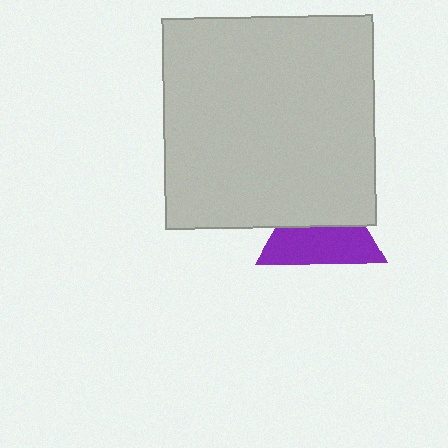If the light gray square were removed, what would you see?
You would see the complete purple triangle.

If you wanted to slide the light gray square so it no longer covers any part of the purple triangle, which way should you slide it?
Slide it up — that is the most direct way to separate the two shapes.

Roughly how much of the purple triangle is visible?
About half of it is visible (roughly 53%).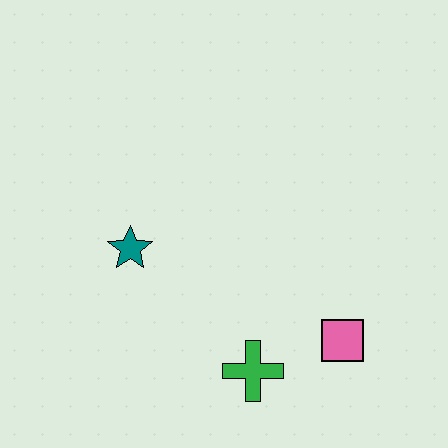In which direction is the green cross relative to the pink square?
The green cross is to the left of the pink square.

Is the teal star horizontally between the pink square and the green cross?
No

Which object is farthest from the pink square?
The teal star is farthest from the pink square.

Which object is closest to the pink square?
The green cross is closest to the pink square.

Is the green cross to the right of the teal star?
Yes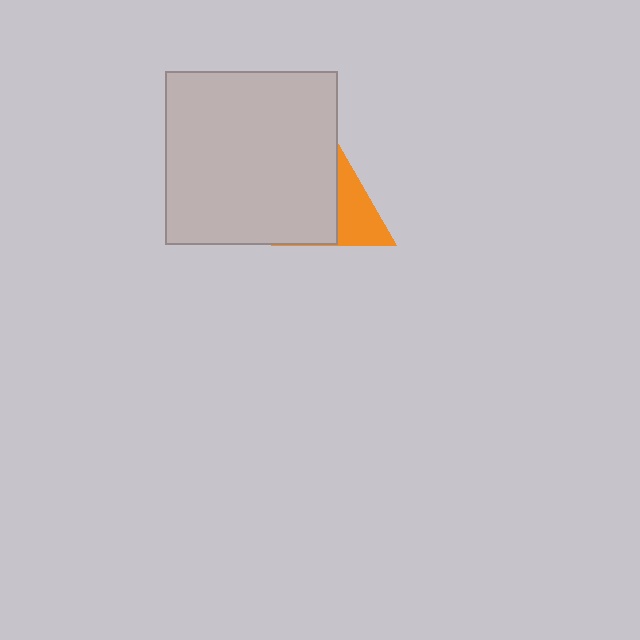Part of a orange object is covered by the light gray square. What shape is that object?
It is a triangle.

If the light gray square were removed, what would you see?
You would see the complete orange triangle.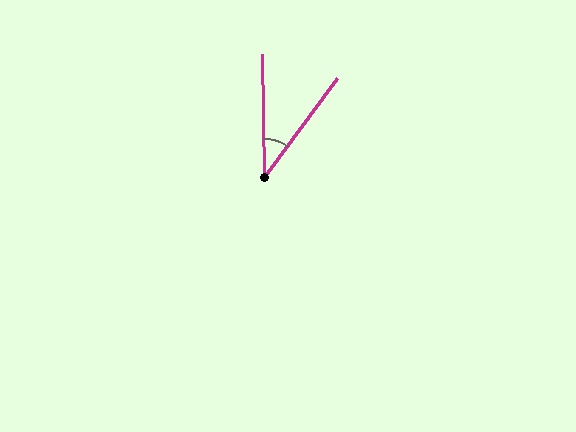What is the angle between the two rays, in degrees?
Approximately 38 degrees.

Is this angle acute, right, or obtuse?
It is acute.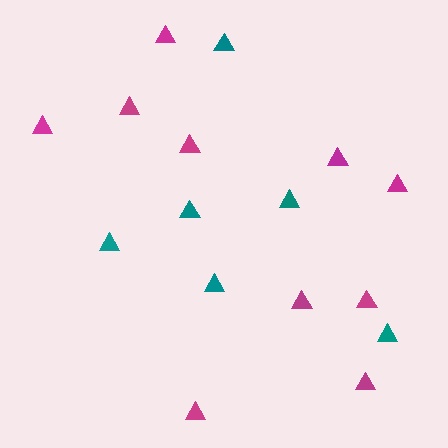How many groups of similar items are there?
There are 2 groups: one group of teal triangles (6) and one group of magenta triangles (10).